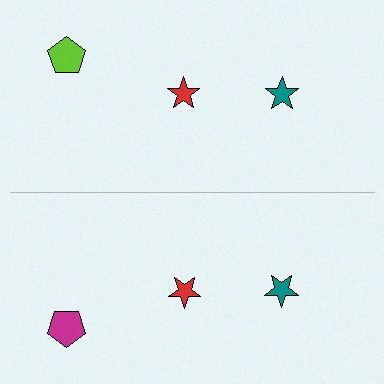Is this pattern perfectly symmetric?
No, the pattern is not perfectly symmetric. The magenta pentagon on the bottom side breaks the symmetry — its mirror counterpart is lime.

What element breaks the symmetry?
The magenta pentagon on the bottom side breaks the symmetry — its mirror counterpart is lime.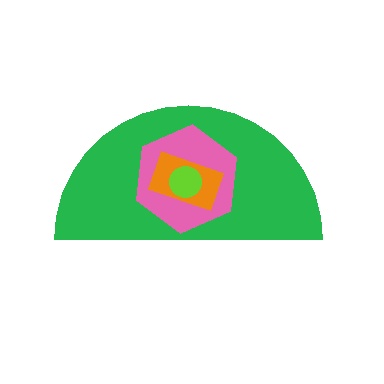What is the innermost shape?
The lime circle.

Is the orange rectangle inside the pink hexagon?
Yes.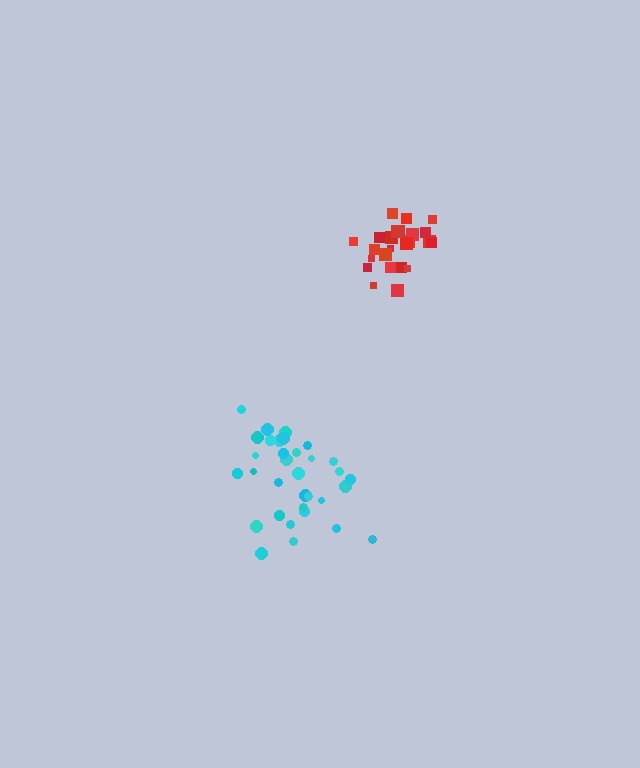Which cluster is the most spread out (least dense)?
Cyan.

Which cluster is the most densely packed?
Red.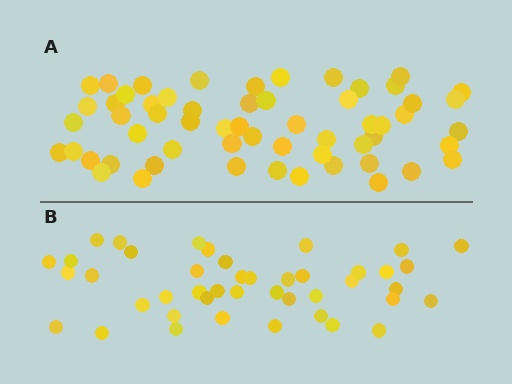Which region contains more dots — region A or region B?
Region A (the top region) has more dots.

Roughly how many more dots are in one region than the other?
Region A has approximately 15 more dots than region B.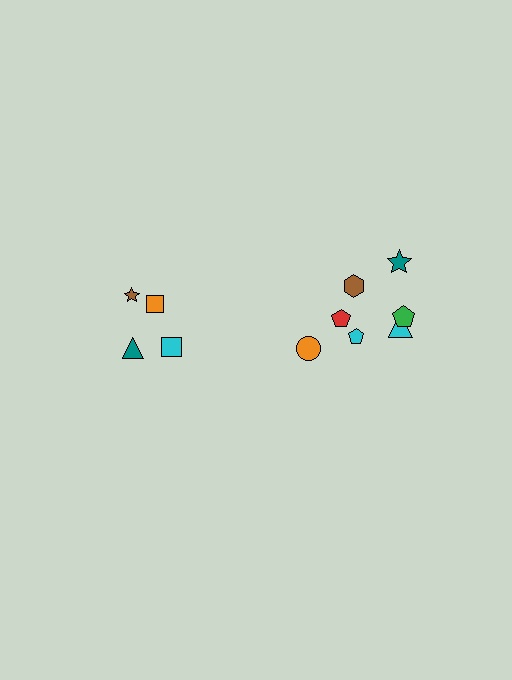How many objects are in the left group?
There are 4 objects.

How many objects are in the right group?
There are 7 objects.